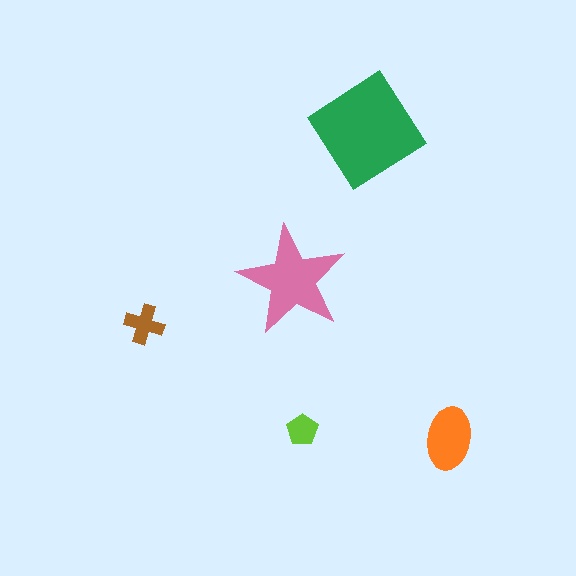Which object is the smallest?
The lime pentagon.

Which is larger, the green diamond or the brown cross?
The green diamond.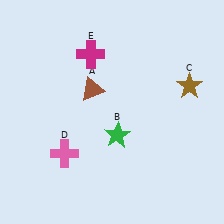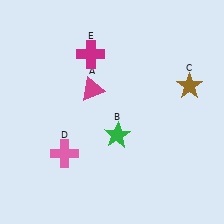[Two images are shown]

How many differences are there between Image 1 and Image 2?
There is 1 difference between the two images.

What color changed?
The triangle (A) changed from brown in Image 1 to magenta in Image 2.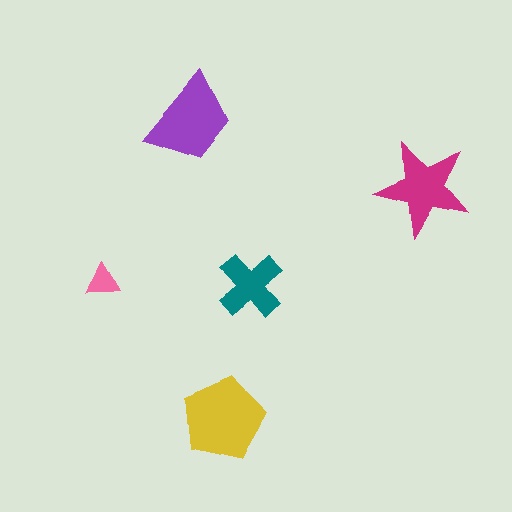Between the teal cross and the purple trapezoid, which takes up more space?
The purple trapezoid.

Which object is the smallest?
The pink triangle.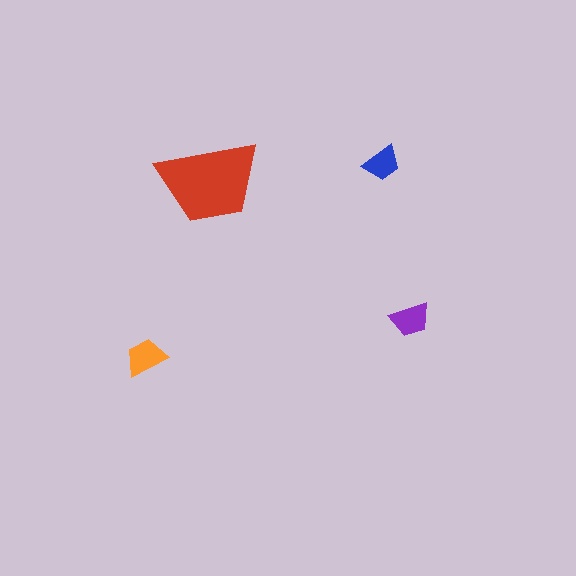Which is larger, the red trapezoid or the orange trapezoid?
The red one.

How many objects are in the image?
There are 4 objects in the image.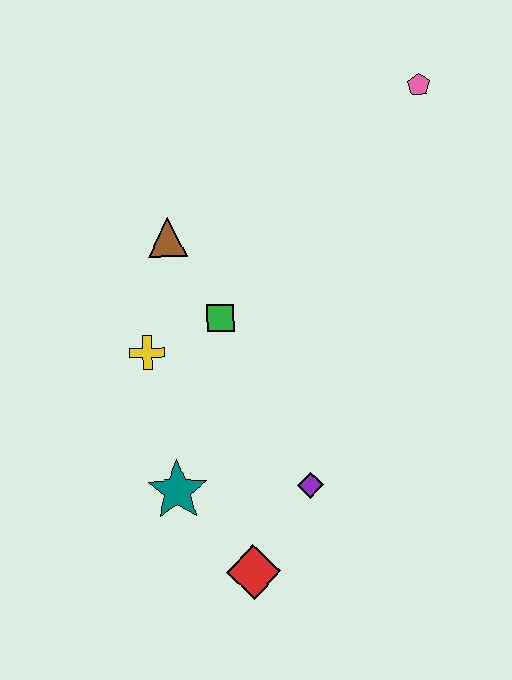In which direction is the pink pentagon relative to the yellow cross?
The pink pentagon is to the right of the yellow cross.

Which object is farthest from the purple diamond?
The pink pentagon is farthest from the purple diamond.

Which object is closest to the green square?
The yellow cross is closest to the green square.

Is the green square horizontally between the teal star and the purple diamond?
Yes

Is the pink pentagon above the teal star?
Yes